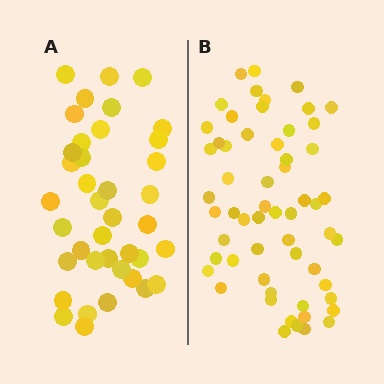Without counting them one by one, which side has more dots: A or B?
Region B (the right region) has more dots.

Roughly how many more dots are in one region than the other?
Region B has approximately 20 more dots than region A.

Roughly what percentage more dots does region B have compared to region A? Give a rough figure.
About 50% more.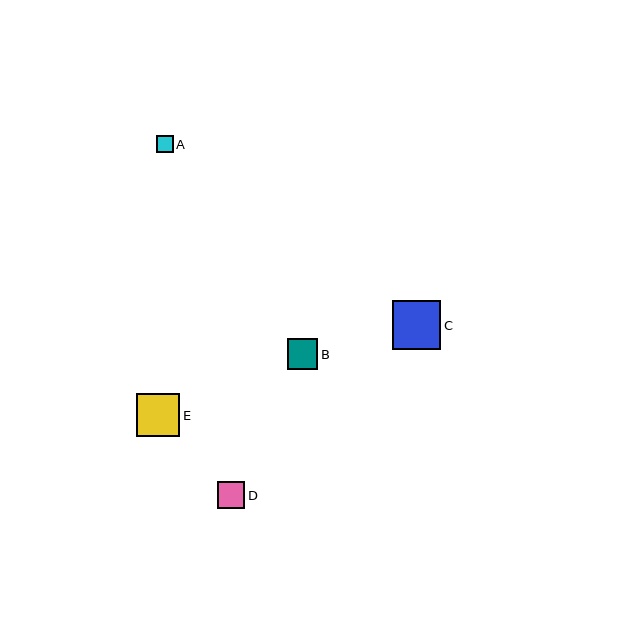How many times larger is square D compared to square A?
Square D is approximately 1.6 times the size of square A.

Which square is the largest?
Square C is the largest with a size of approximately 49 pixels.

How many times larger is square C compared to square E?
Square C is approximately 1.1 times the size of square E.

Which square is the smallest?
Square A is the smallest with a size of approximately 17 pixels.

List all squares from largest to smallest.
From largest to smallest: C, E, B, D, A.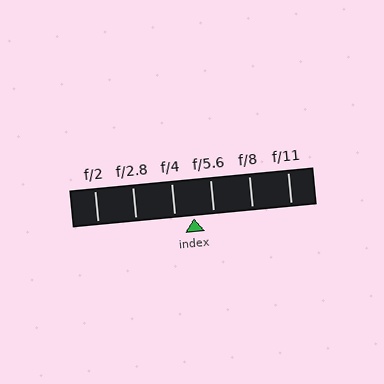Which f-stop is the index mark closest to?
The index mark is closest to f/4.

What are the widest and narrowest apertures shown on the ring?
The widest aperture shown is f/2 and the narrowest is f/11.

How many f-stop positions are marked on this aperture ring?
There are 6 f-stop positions marked.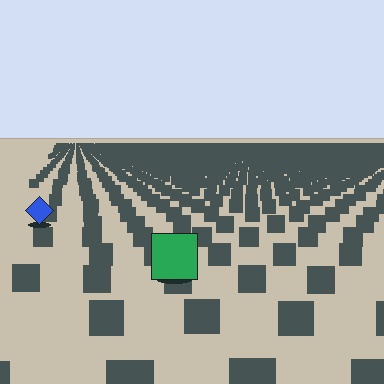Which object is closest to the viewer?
The green square is closest. The texture marks near it are larger and more spread out.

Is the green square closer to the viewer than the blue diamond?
Yes. The green square is closer — you can tell from the texture gradient: the ground texture is coarser near it.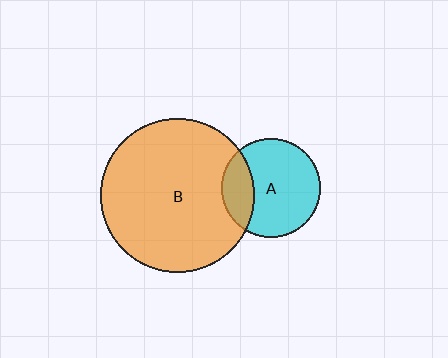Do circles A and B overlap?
Yes.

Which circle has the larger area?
Circle B (orange).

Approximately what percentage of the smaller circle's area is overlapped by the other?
Approximately 25%.